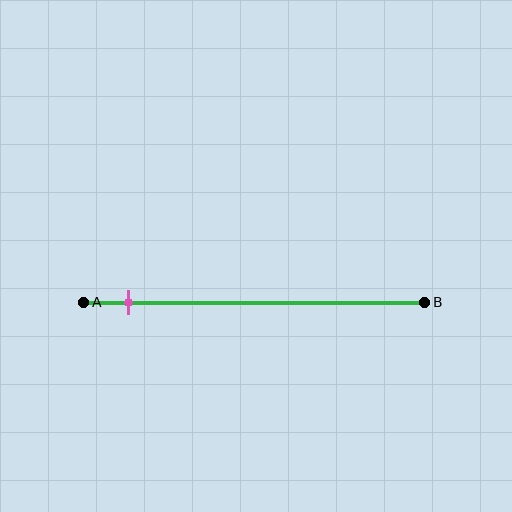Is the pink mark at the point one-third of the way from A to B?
No, the mark is at about 15% from A, not at the 33% one-third point.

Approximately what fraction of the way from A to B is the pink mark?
The pink mark is approximately 15% of the way from A to B.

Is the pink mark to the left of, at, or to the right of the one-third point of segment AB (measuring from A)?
The pink mark is to the left of the one-third point of segment AB.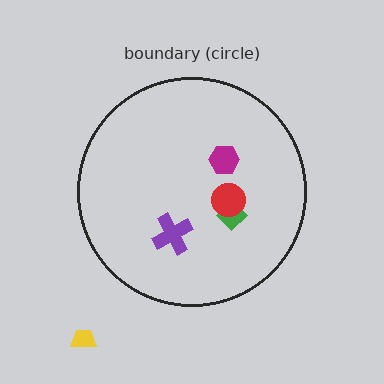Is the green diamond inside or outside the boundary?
Inside.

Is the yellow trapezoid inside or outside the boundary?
Outside.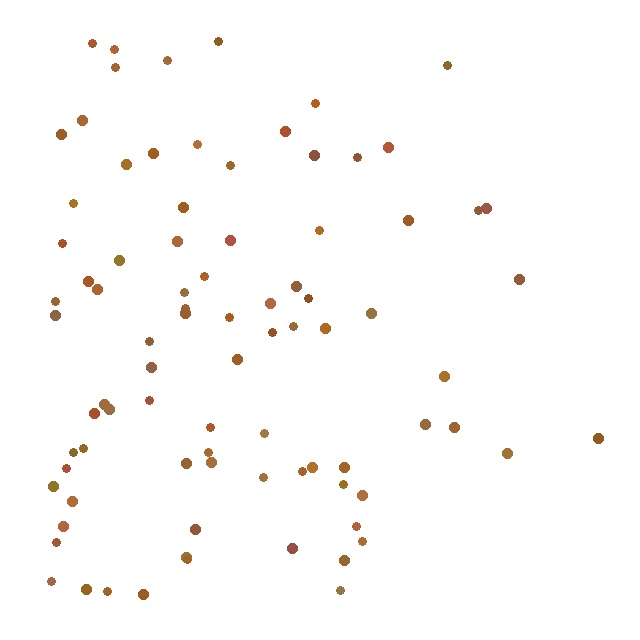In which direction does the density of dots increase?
From right to left, with the left side densest.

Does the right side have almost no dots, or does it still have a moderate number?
Still a moderate number, just noticeably fewer than the left.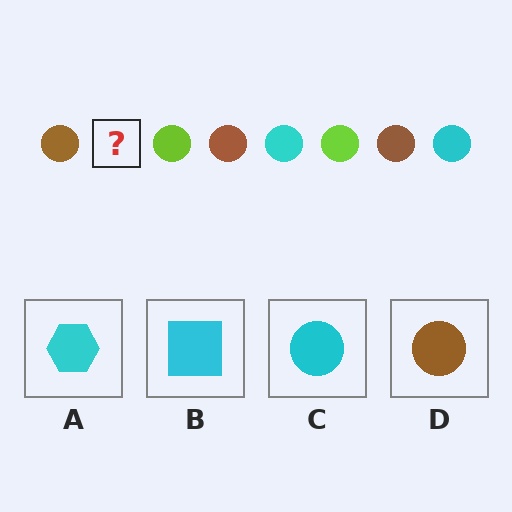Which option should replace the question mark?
Option C.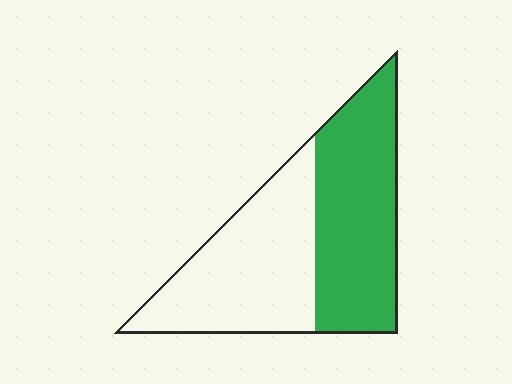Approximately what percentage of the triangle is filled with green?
Approximately 50%.